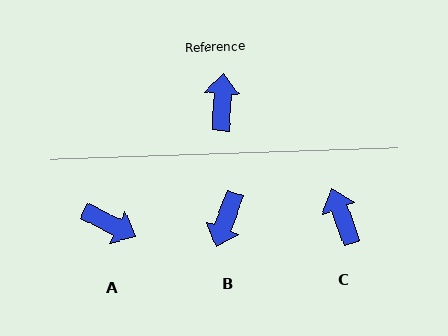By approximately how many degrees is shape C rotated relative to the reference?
Approximately 24 degrees counter-clockwise.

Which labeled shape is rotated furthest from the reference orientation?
B, about 164 degrees away.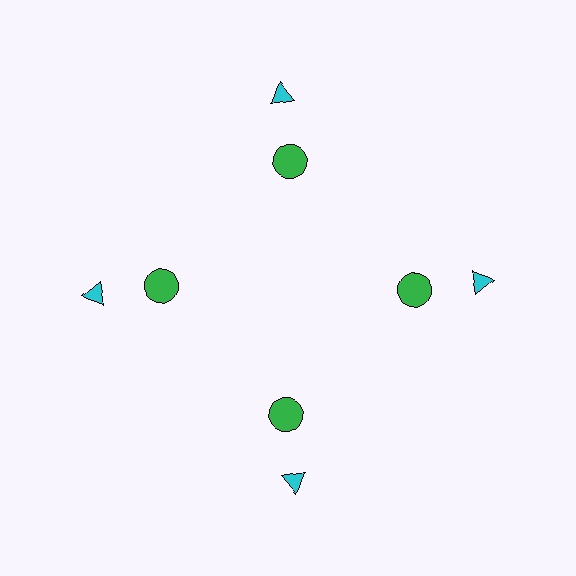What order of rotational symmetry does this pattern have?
This pattern has 4-fold rotational symmetry.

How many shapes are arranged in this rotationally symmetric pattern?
There are 8 shapes, arranged in 4 groups of 2.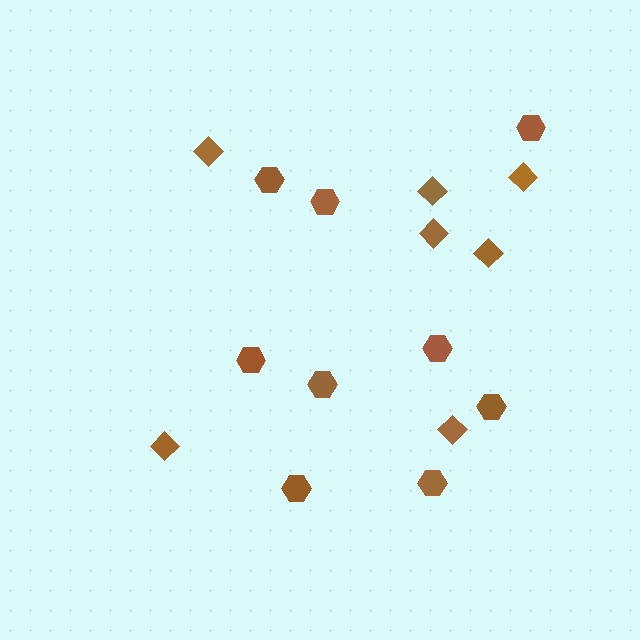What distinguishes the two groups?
There are 2 groups: one group of hexagons (9) and one group of diamonds (7).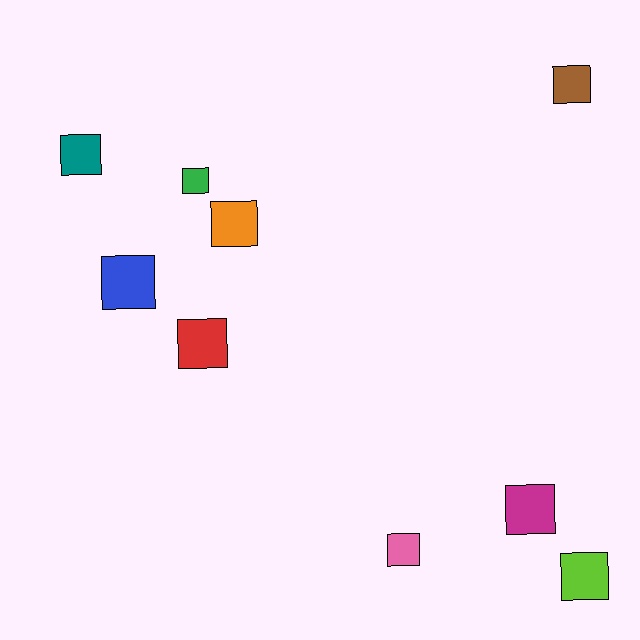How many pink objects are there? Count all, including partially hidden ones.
There is 1 pink object.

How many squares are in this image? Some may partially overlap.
There are 9 squares.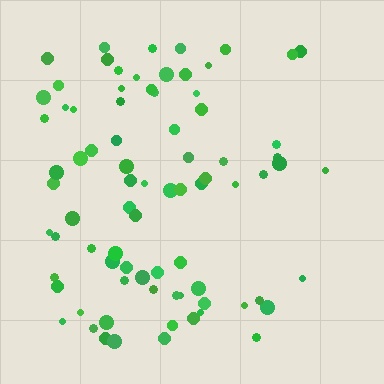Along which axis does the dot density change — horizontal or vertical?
Horizontal.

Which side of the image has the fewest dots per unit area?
The right.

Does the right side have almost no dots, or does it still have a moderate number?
Still a moderate number, just noticeably fewer than the left.